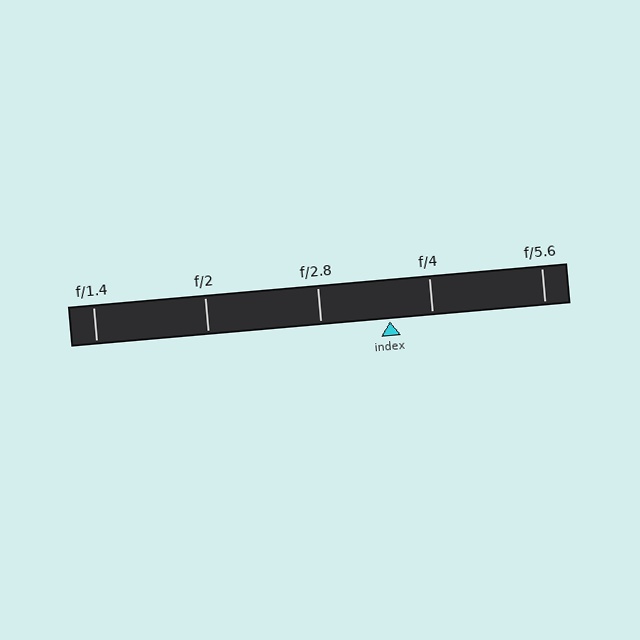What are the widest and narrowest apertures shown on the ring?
The widest aperture shown is f/1.4 and the narrowest is f/5.6.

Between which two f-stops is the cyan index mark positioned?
The index mark is between f/2.8 and f/4.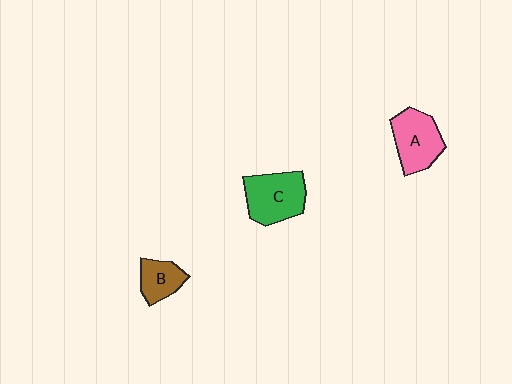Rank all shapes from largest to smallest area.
From largest to smallest: C (green), A (pink), B (brown).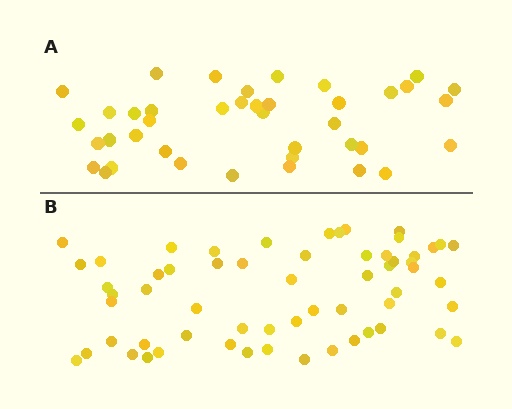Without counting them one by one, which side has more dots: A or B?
Region B (the bottom region) has more dots.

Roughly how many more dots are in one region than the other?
Region B has approximately 20 more dots than region A.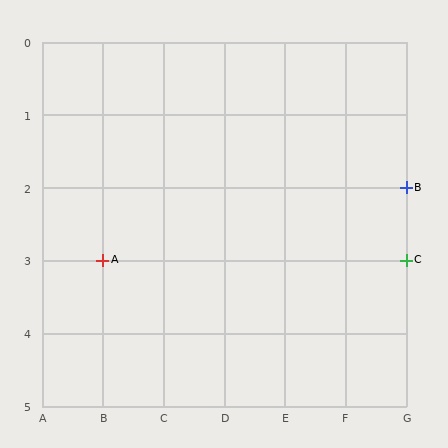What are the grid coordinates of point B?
Point B is at grid coordinates (G, 2).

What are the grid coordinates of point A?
Point A is at grid coordinates (B, 3).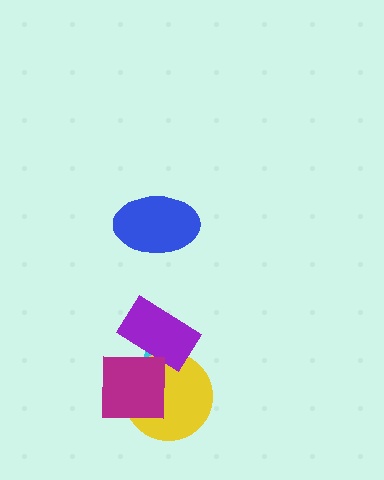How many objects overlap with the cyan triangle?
3 objects overlap with the cyan triangle.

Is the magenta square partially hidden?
No, no other shape covers it.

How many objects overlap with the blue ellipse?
0 objects overlap with the blue ellipse.